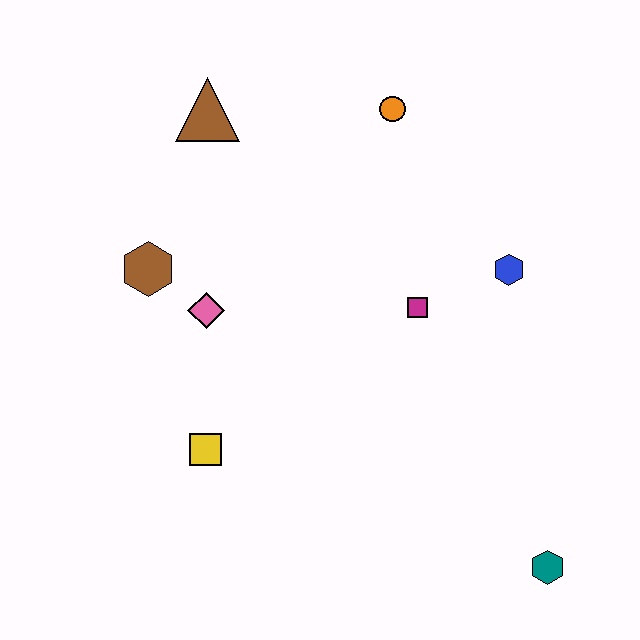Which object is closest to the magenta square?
The blue hexagon is closest to the magenta square.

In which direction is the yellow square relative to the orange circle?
The yellow square is below the orange circle.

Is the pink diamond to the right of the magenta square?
No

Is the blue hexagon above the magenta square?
Yes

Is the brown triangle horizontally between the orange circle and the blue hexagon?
No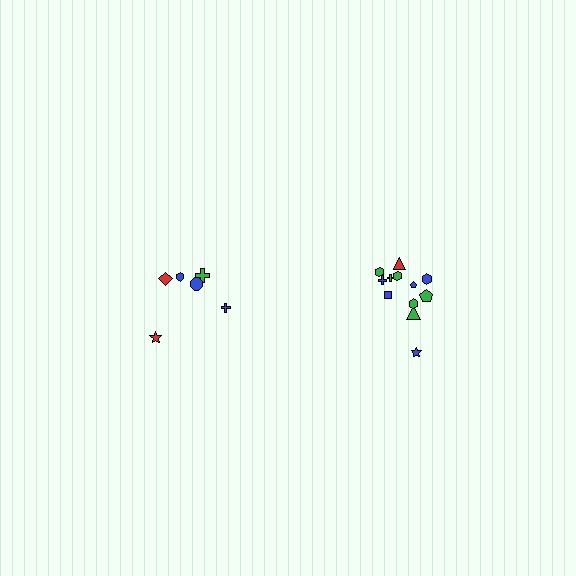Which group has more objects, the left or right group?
The right group.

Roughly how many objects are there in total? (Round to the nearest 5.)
Roughly 20 objects in total.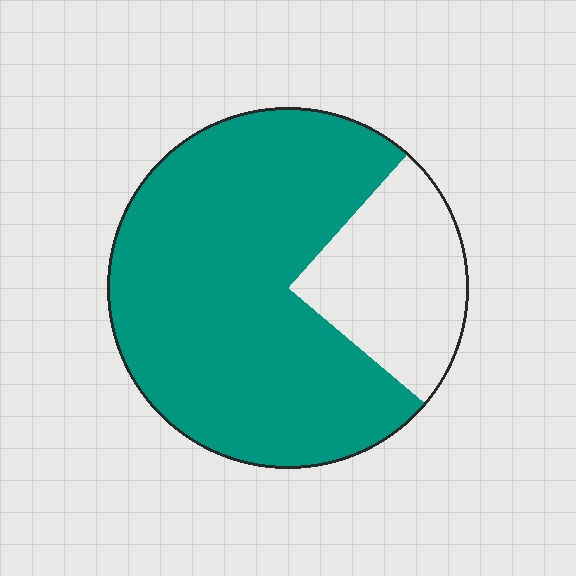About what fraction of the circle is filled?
About three quarters (3/4).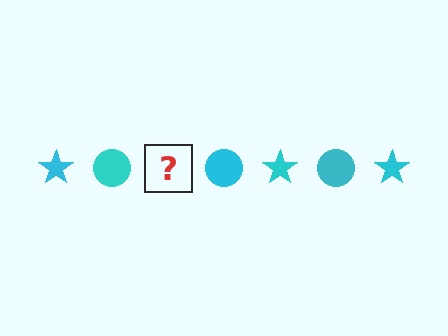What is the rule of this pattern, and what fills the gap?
The rule is that the pattern cycles through star, circle shapes in cyan. The gap should be filled with a cyan star.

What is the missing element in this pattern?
The missing element is a cyan star.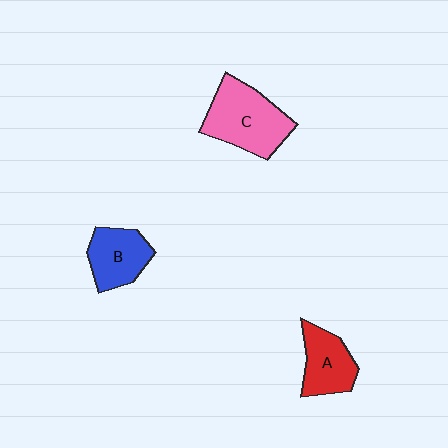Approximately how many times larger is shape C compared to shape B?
Approximately 1.5 times.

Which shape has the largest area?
Shape C (pink).